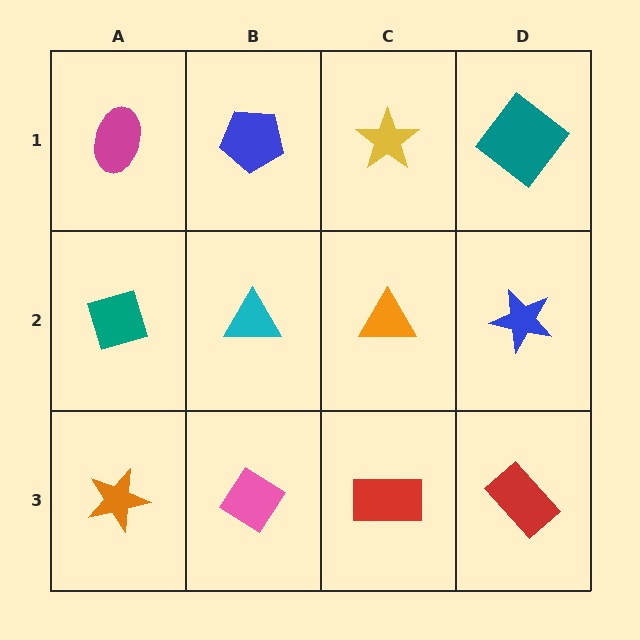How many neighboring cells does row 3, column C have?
3.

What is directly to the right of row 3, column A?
A pink diamond.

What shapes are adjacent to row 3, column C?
An orange triangle (row 2, column C), a pink diamond (row 3, column B), a red rectangle (row 3, column D).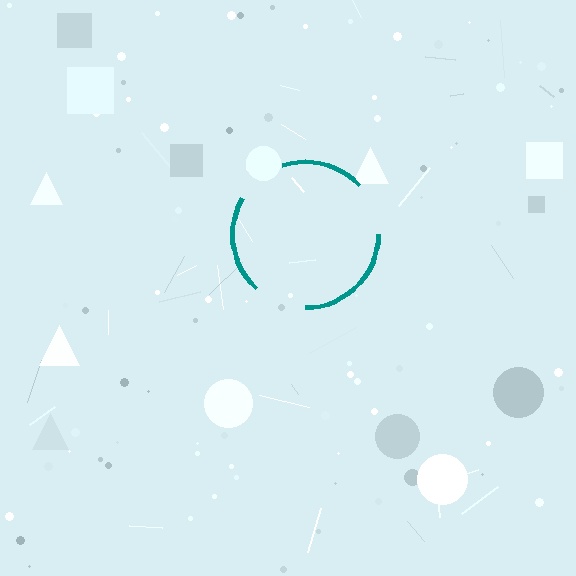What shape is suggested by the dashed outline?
The dashed outline suggests a circle.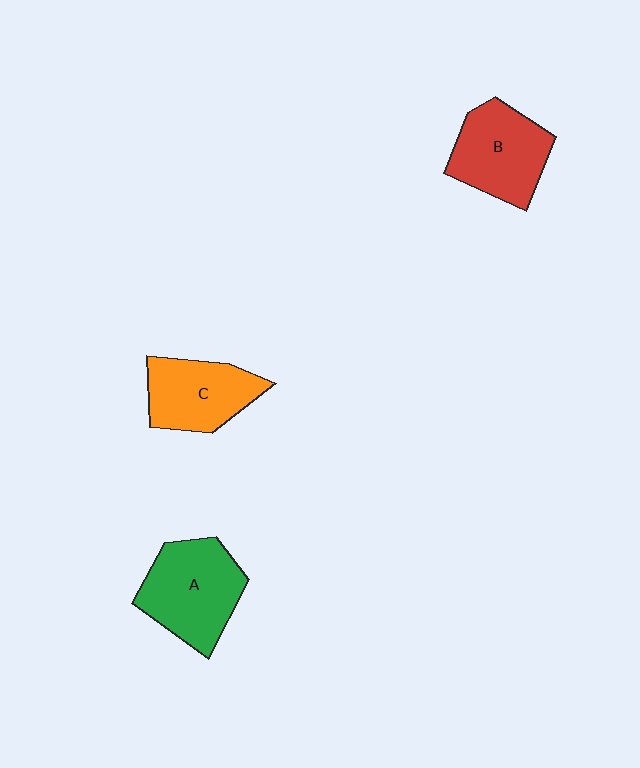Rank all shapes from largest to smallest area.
From largest to smallest: A (green), B (red), C (orange).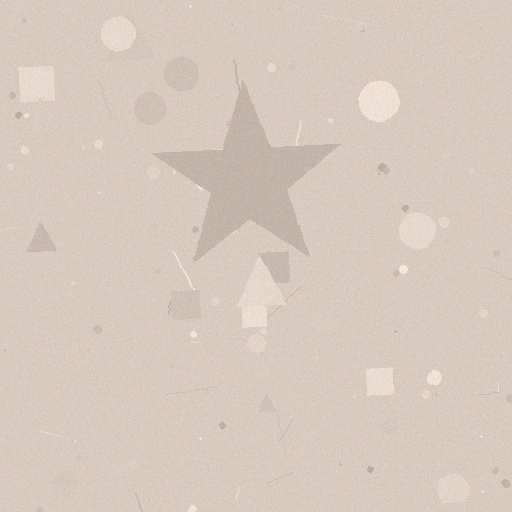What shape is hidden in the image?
A star is hidden in the image.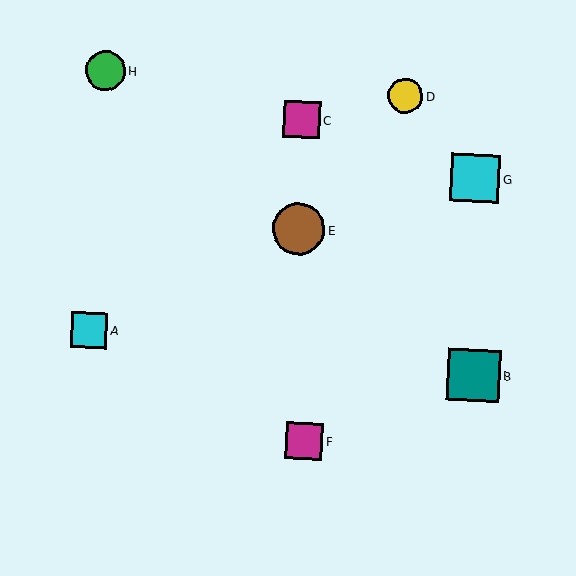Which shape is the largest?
The teal square (labeled B) is the largest.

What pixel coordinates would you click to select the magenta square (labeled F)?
Click at (304, 441) to select the magenta square F.